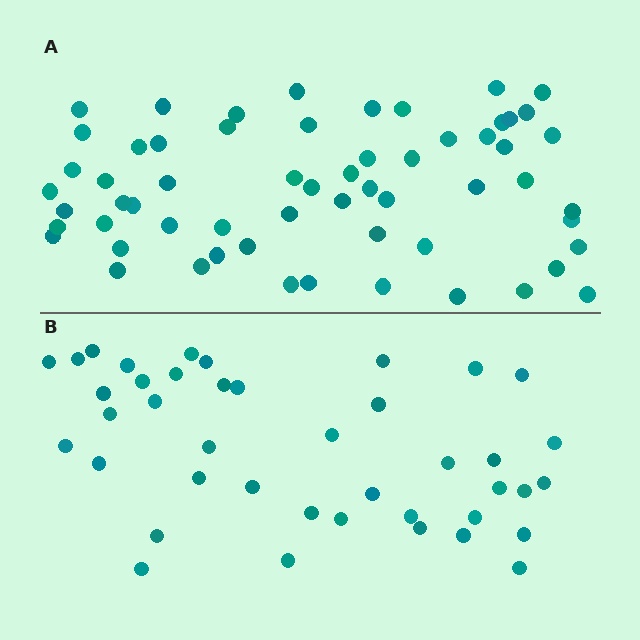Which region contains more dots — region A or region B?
Region A (the top region) has more dots.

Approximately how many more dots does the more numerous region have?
Region A has approximately 20 more dots than region B.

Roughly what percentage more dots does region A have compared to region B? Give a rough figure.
About 45% more.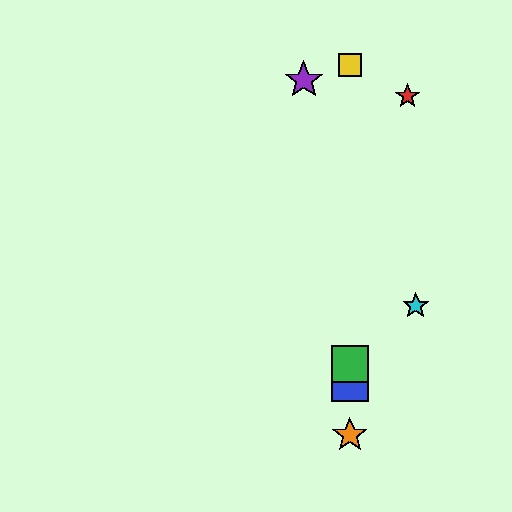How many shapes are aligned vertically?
4 shapes (the blue square, the green square, the yellow square, the orange star) are aligned vertically.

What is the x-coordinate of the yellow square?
The yellow square is at x≈350.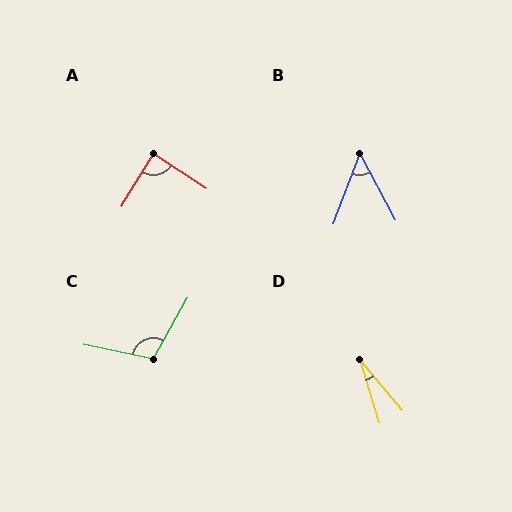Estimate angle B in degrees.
Approximately 49 degrees.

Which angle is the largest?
C, at approximately 107 degrees.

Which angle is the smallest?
D, at approximately 23 degrees.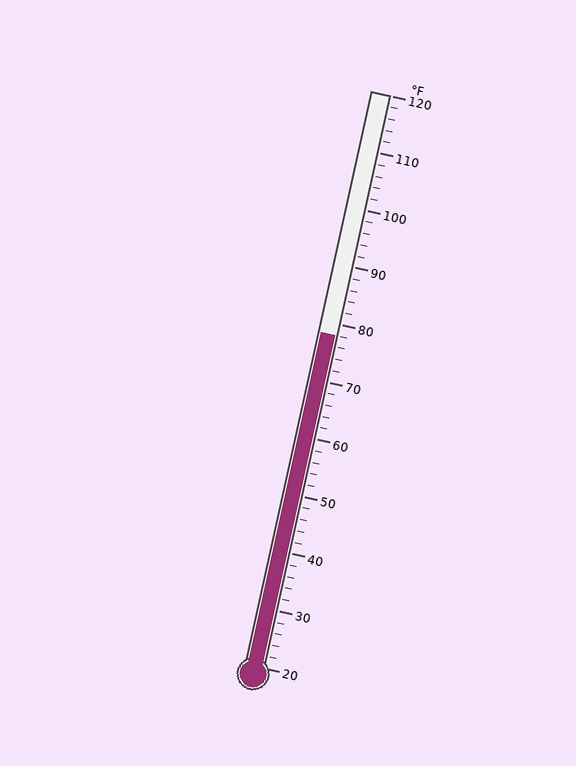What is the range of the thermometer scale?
The thermometer scale ranges from 20°F to 120°F.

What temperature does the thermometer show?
The thermometer shows approximately 78°F.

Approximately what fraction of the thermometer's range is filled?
The thermometer is filled to approximately 60% of its range.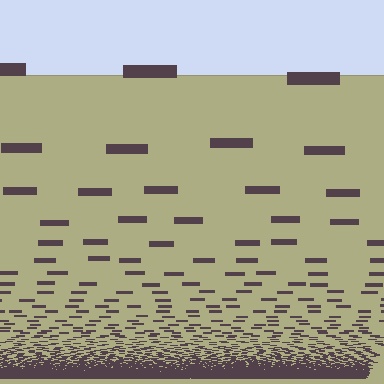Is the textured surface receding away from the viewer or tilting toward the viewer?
The surface appears to tilt toward the viewer. Texture elements get larger and sparser toward the top.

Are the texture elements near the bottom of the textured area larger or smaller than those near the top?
Smaller. The gradient is inverted — elements near the bottom are smaller and denser.